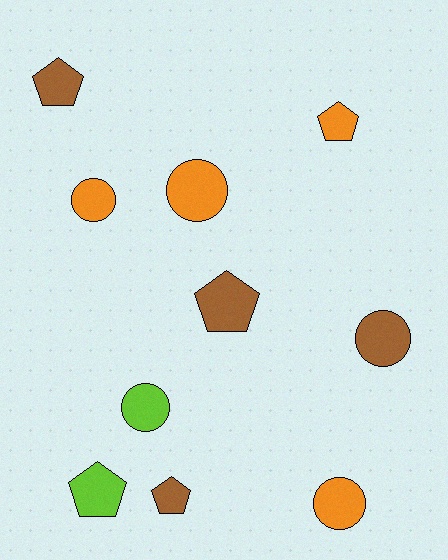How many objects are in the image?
There are 10 objects.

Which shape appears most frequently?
Pentagon, with 5 objects.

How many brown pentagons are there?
There are 3 brown pentagons.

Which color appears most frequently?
Brown, with 4 objects.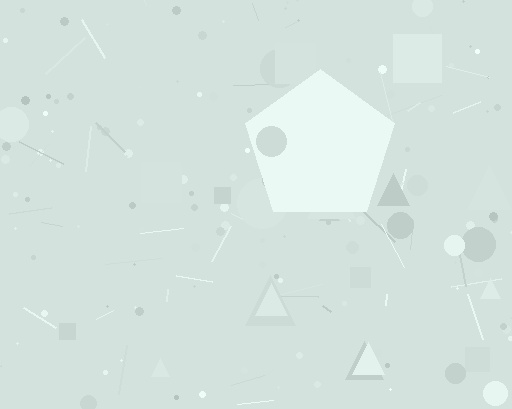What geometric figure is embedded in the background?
A pentagon is embedded in the background.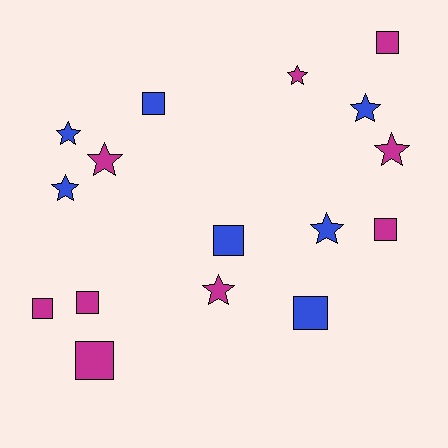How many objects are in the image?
There are 16 objects.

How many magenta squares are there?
There are 5 magenta squares.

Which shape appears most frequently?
Star, with 8 objects.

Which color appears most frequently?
Magenta, with 9 objects.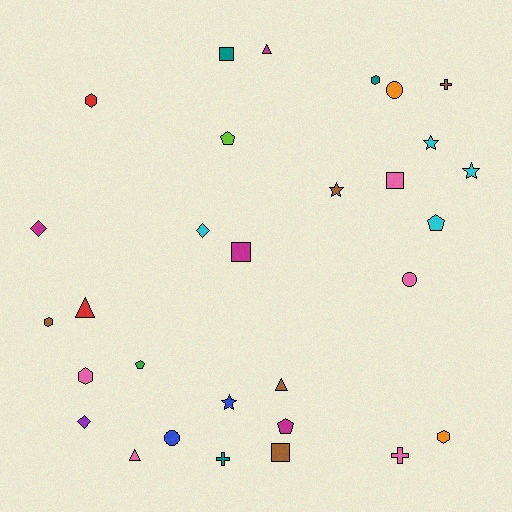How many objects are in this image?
There are 30 objects.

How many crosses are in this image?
There are 3 crosses.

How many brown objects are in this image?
There are 5 brown objects.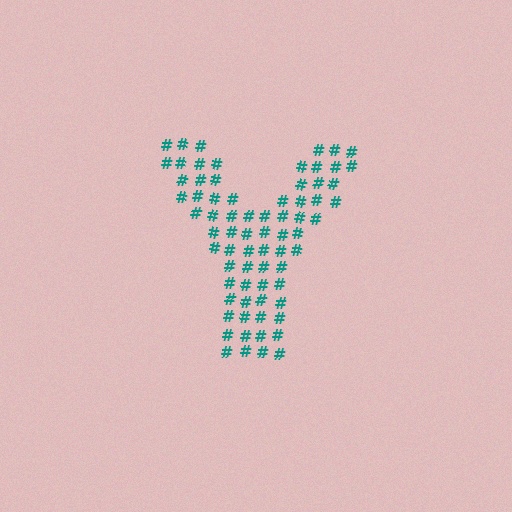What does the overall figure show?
The overall figure shows the letter Y.